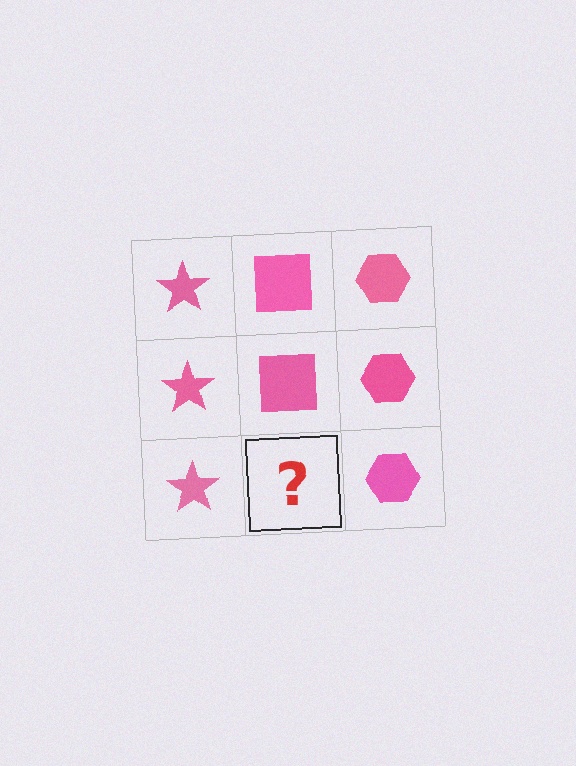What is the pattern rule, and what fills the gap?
The rule is that each column has a consistent shape. The gap should be filled with a pink square.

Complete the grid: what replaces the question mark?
The question mark should be replaced with a pink square.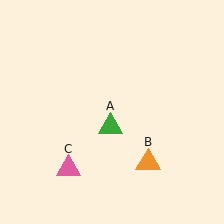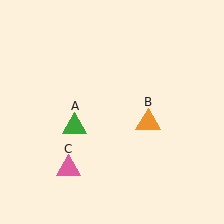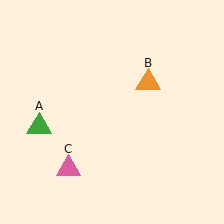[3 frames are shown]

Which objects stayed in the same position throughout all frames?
Pink triangle (object C) remained stationary.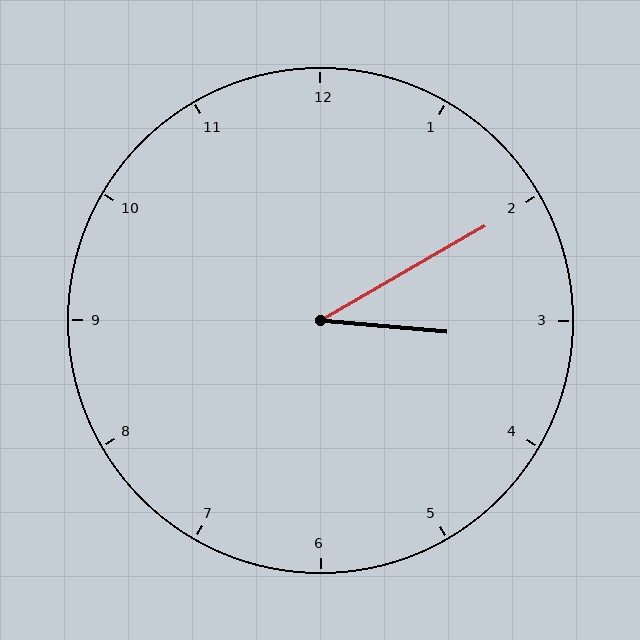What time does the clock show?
3:10.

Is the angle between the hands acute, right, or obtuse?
It is acute.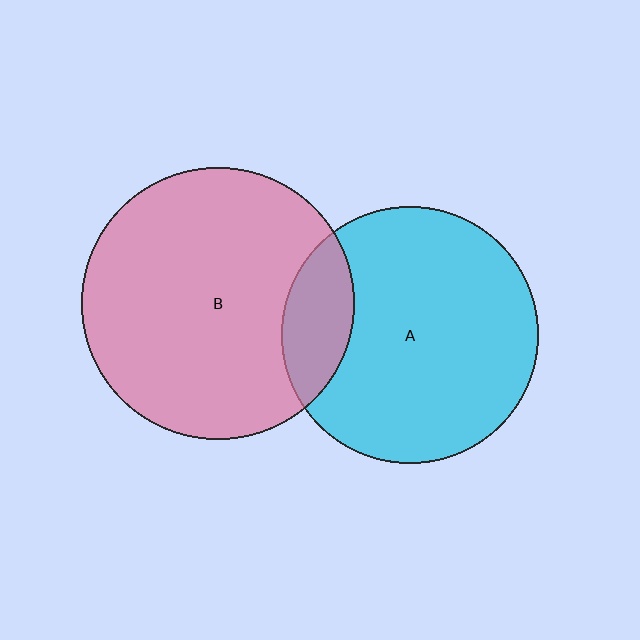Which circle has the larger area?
Circle B (pink).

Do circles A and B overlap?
Yes.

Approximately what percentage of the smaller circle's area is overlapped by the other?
Approximately 15%.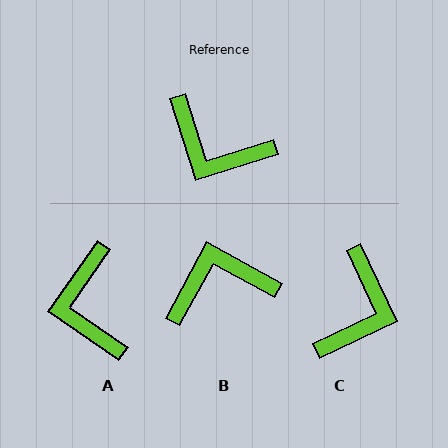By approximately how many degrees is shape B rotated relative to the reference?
Approximately 136 degrees clockwise.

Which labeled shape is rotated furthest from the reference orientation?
B, about 136 degrees away.